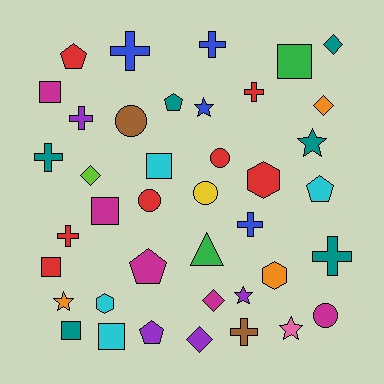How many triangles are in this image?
There is 1 triangle.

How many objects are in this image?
There are 40 objects.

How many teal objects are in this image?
There are 6 teal objects.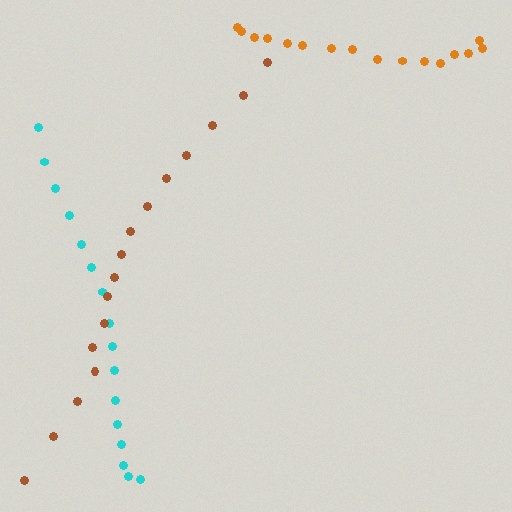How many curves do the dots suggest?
There are 3 distinct paths.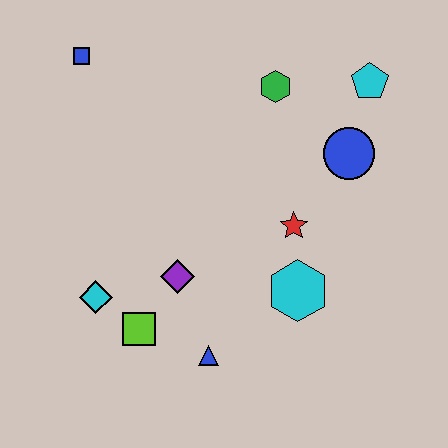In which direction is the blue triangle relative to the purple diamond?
The blue triangle is below the purple diamond.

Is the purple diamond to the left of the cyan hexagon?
Yes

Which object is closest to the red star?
The cyan hexagon is closest to the red star.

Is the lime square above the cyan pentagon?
No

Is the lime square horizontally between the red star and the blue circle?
No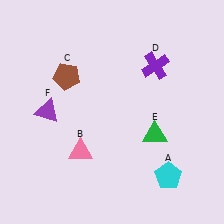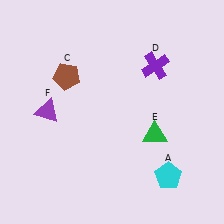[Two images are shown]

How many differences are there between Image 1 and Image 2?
There is 1 difference between the two images.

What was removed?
The pink triangle (B) was removed in Image 2.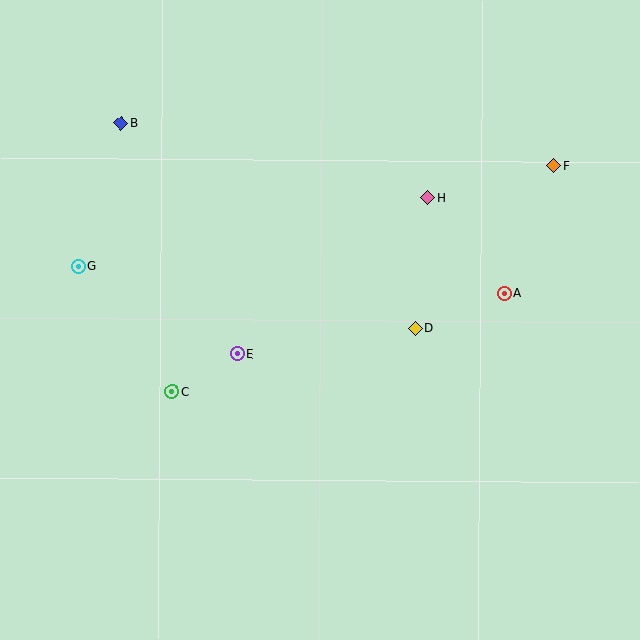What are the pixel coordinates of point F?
Point F is at (554, 166).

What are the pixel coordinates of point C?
Point C is at (172, 392).